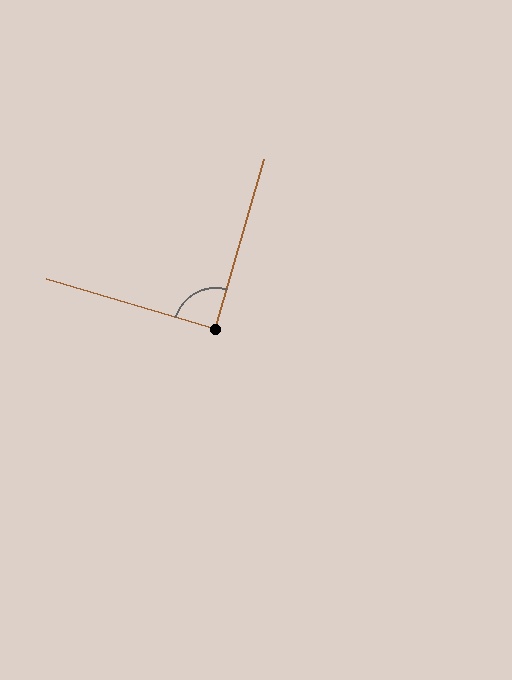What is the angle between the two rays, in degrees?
Approximately 90 degrees.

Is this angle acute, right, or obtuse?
It is approximately a right angle.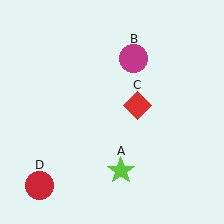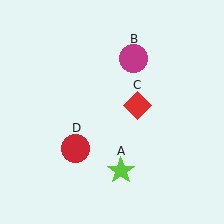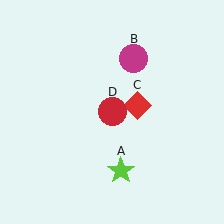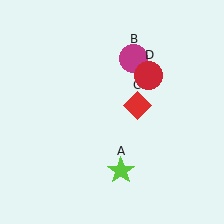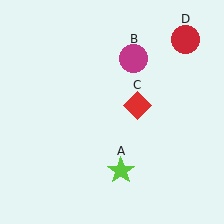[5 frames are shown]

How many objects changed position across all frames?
1 object changed position: red circle (object D).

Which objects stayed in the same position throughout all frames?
Lime star (object A) and magenta circle (object B) and red diamond (object C) remained stationary.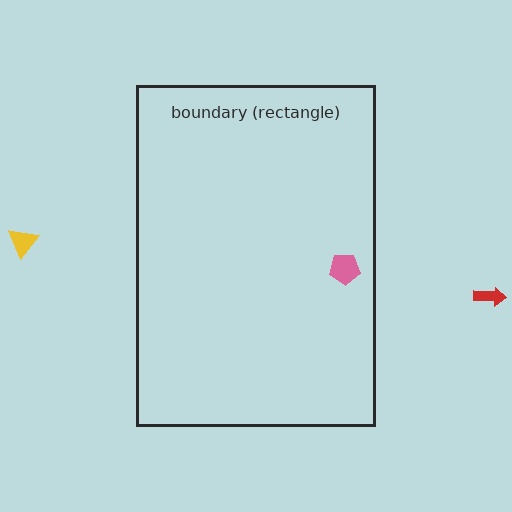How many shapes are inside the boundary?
1 inside, 2 outside.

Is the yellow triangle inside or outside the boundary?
Outside.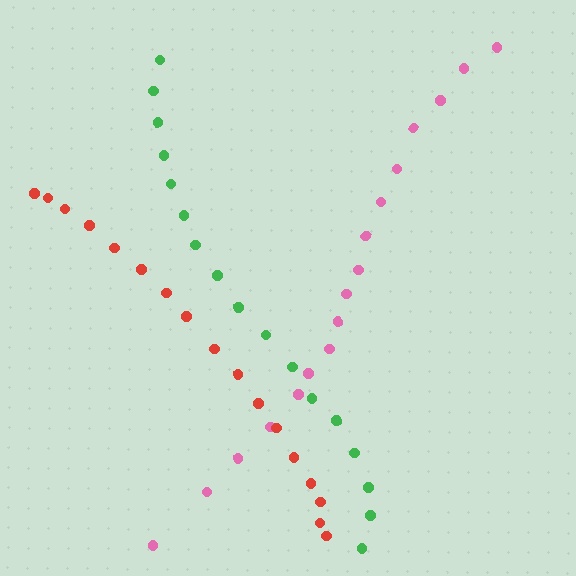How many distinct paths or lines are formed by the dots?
There are 3 distinct paths.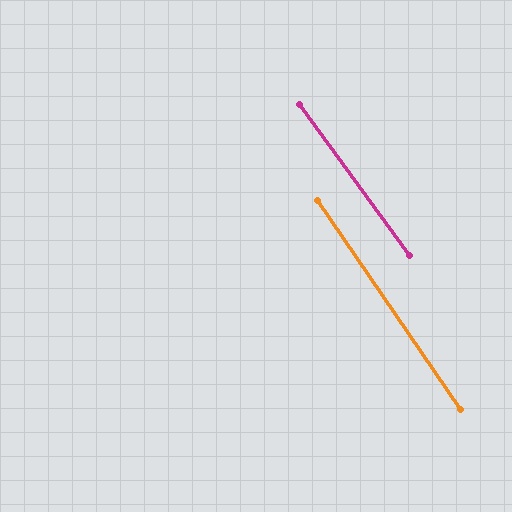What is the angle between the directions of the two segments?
Approximately 2 degrees.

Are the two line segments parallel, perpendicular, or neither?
Parallel — their directions differ by only 1.6°.